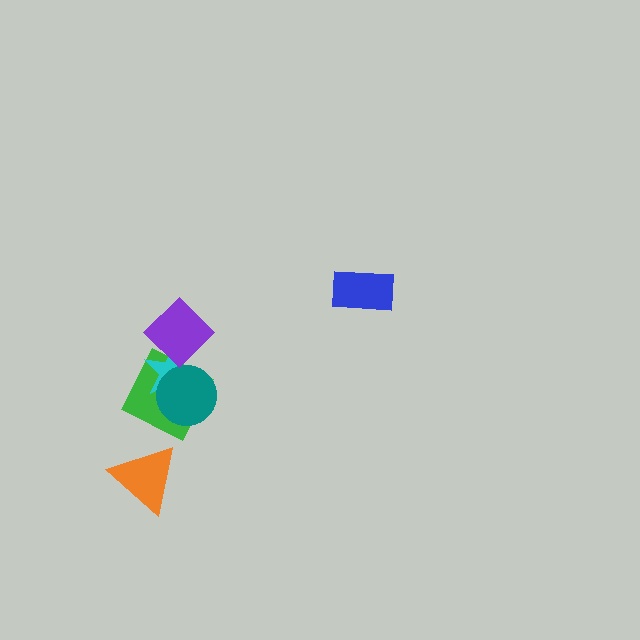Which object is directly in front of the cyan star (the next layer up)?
The teal circle is directly in front of the cyan star.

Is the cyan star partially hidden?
Yes, it is partially covered by another shape.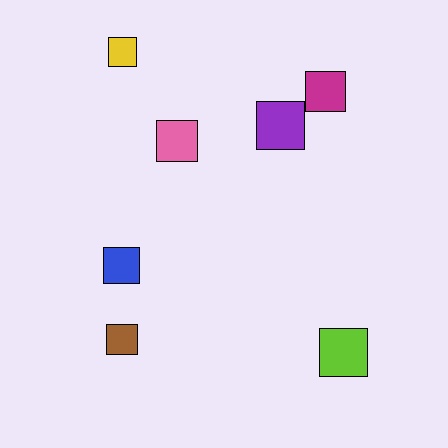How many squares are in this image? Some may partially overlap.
There are 7 squares.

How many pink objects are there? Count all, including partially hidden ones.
There is 1 pink object.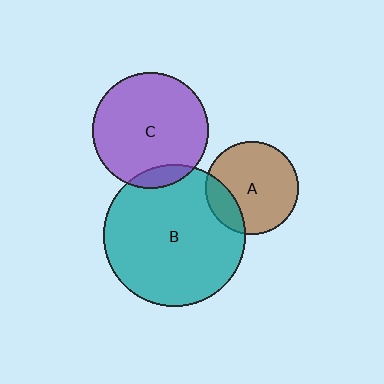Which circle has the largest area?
Circle B (teal).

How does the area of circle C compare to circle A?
Approximately 1.5 times.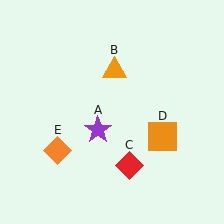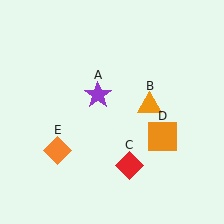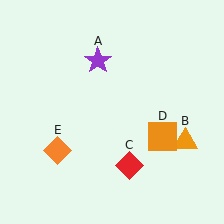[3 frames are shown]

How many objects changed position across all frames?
2 objects changed position: purple star (object A), orange triangle (object B).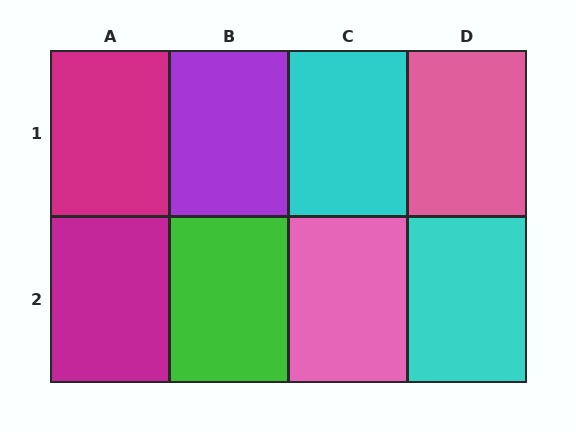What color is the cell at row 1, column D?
Pink.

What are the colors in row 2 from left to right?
Magenta, green, pink, cyan.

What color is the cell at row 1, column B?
Purple.